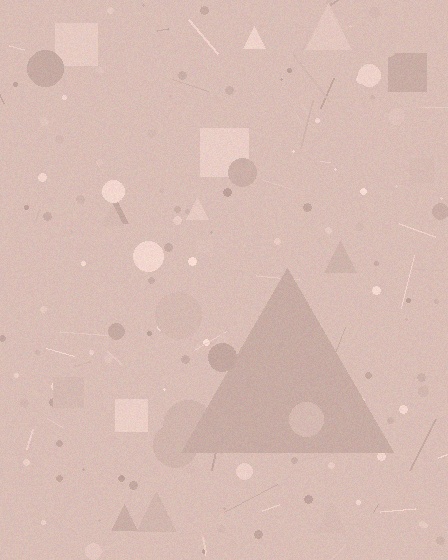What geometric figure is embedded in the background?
A triangle is embedded in the background.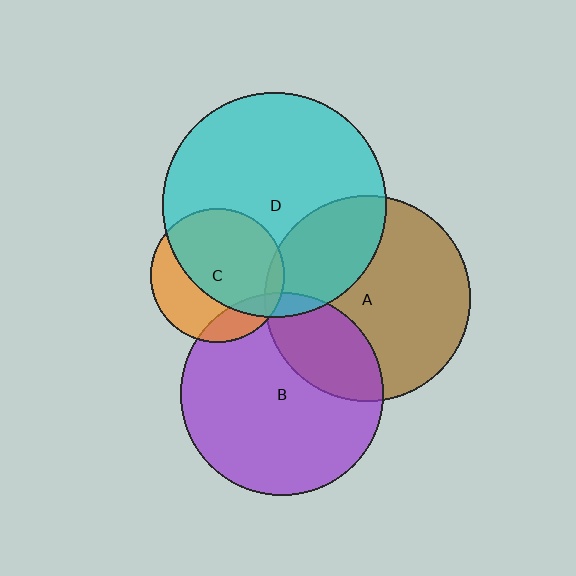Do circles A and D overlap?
Yes.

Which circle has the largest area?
Circle D (cyan).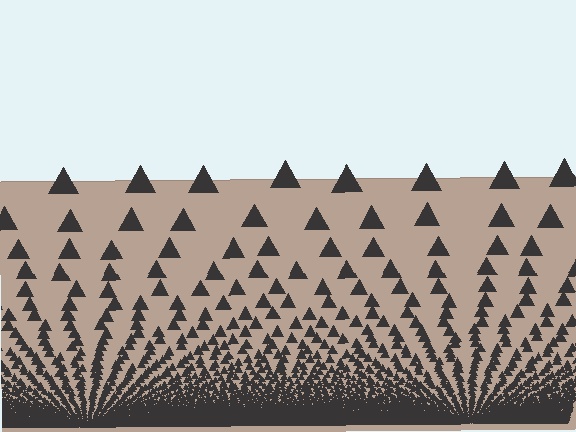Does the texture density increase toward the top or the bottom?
Density increases toward the bottom.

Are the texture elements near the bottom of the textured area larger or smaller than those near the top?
Smaller. The gradient is inverted — elements near the bottom are smaller and denser.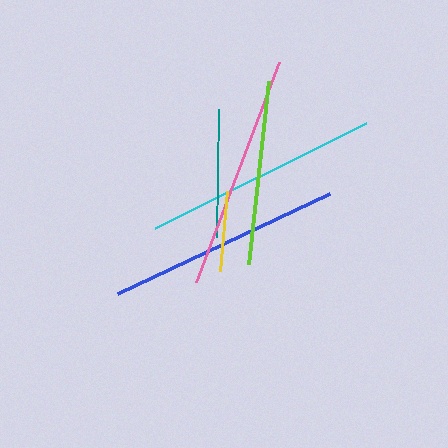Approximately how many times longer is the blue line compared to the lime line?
The blue line is approximately 1.3 times the length of the lime line.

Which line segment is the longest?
The cyan line is the longest at approximately 236 pixels.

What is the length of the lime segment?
The lime segment is approximately 184 pixels long.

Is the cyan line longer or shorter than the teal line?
The cyan line is longer than the teal line.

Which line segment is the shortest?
The yellow line is the shortest at approximately 80 pixels.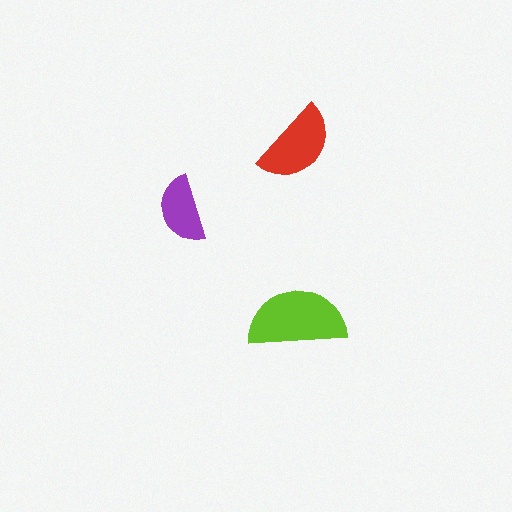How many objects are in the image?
There are 3 objects in the image.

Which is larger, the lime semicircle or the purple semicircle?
The lime one.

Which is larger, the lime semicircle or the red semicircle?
The lime one.